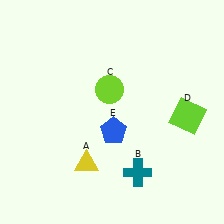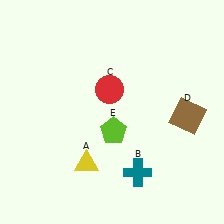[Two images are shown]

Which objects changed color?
C changed from lime to red. D changed from lime to brown. E changed from blue to lime.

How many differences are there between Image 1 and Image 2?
There are 3 differences between the two images.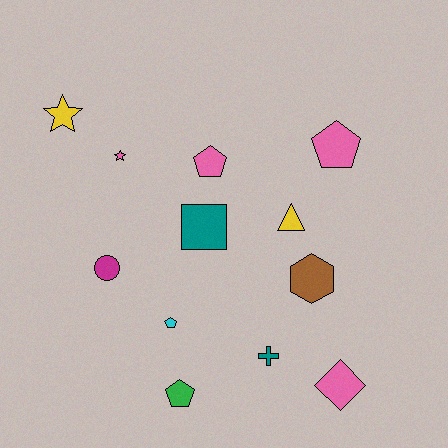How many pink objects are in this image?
There are 4 pink objects.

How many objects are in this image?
There are 12 objects.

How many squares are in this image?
There is 1 square.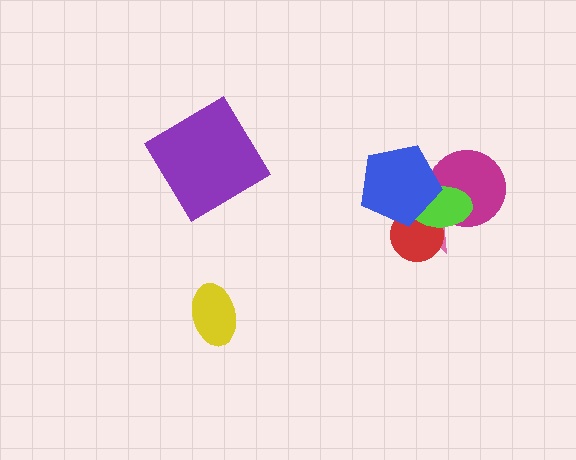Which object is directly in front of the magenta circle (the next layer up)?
The lime ellipse is directly in front of the magenta circle.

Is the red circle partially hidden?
Yes, it is partially covered by another shape.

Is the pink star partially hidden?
Yes, it is partially covered by another shape.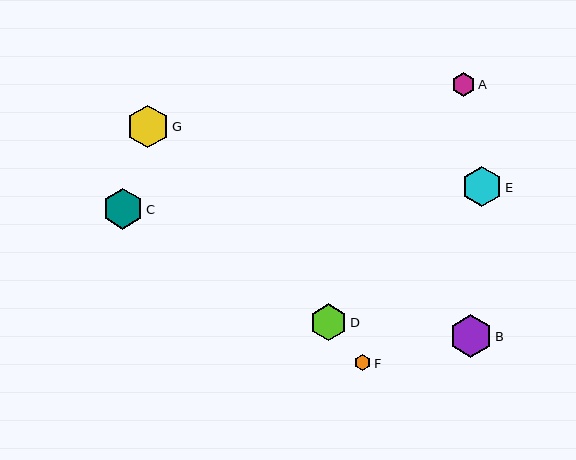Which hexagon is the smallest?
Hexagon F is the smallest with a size of approximately 17 pixels.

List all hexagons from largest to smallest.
From largest to smallest: B, G, C, E, D, A, F.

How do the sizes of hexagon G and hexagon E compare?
Hexagon G and hexagon E are approximately the same size.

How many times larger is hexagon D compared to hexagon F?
Hexagon D is approximately 2.2 times the size of hexagon F.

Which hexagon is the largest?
Hexagon B is the largest with a size of approximately 43 pixels.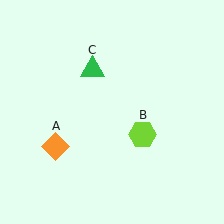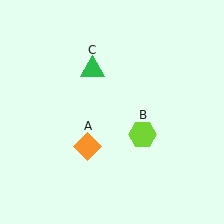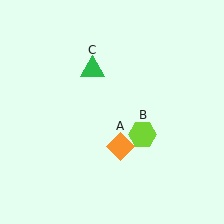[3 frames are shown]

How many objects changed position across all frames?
1 object changed position: orange diamond (object A).